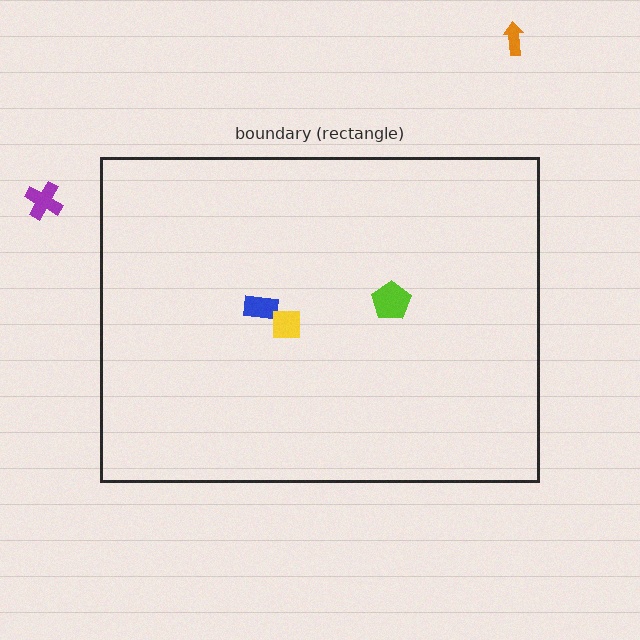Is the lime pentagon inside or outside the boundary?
Inside.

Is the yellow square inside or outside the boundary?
Inside.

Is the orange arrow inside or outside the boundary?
Outside.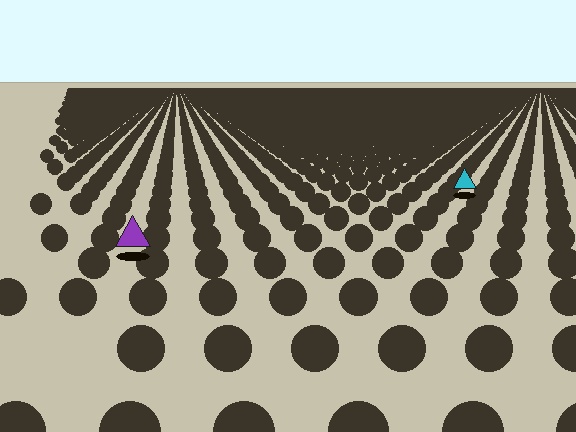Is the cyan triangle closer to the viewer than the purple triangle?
No. The purple triangle is closer — you can tell from the texture gradient: the ground texture is coarser near it.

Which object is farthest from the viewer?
The cyan triangle is farthest from the viewer. It appears smaller and the ground texture around it is denser.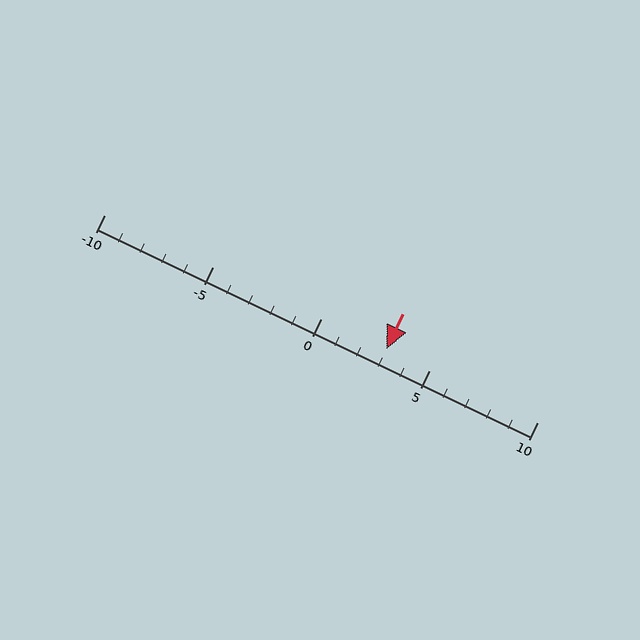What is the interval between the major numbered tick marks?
The major tick marks are spaced 5 units apart.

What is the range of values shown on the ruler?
The ruler shows values from -10 to 10.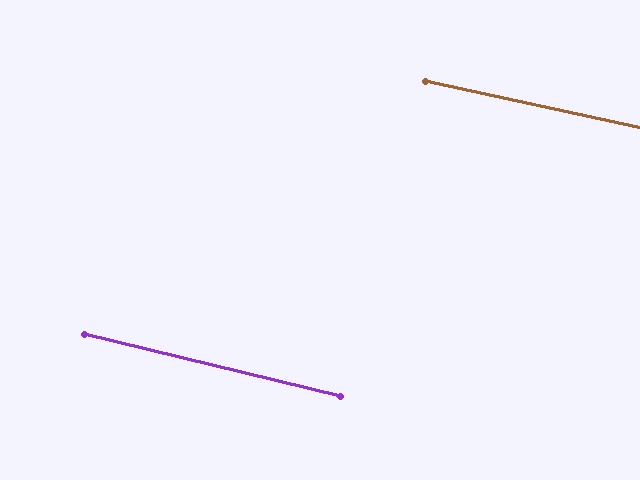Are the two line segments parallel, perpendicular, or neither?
Parallel — their directions differ by only 1.1°.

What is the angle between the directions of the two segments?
Approximately 1 degree.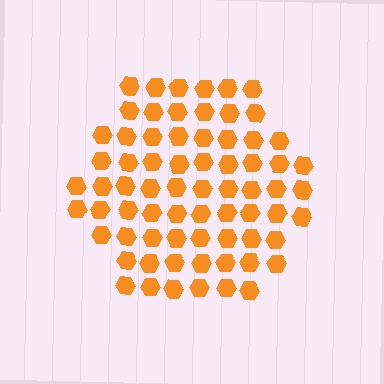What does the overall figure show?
The overall figure shows a hexagon.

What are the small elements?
The small elements are hexagons.